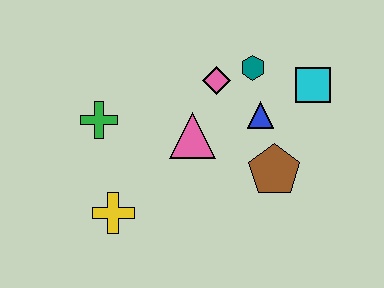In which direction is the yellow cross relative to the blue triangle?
The yellow cross is to the left of the blue triangle.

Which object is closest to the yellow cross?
The green cross is closest to the yellow cross.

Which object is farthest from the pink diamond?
The yellow cross is farthest from the pink diamond.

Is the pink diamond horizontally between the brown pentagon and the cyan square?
No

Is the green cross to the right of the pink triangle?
No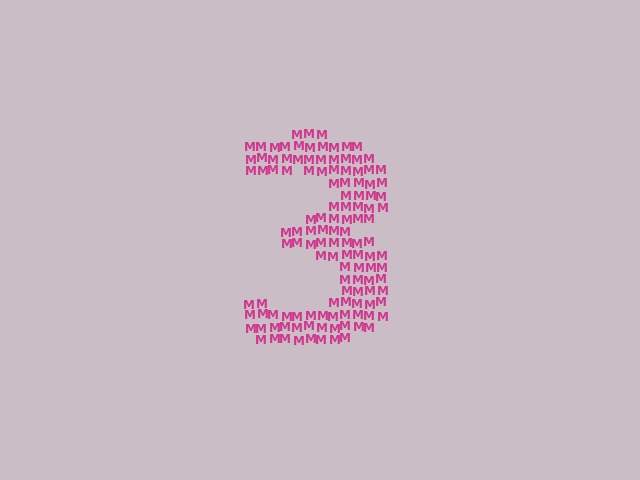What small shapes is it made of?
It is made of small letter M's.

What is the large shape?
The large shape is the digit 3.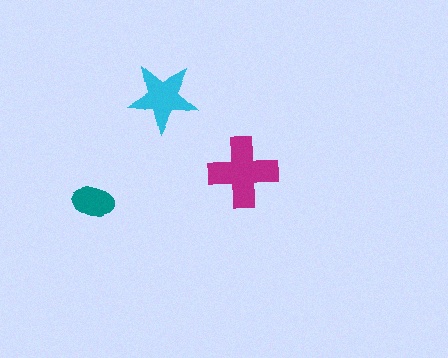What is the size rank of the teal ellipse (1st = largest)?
3rd.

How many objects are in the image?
There are 3 objects in the image.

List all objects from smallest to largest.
The teal ellipse, the cyan star, the magenta cross.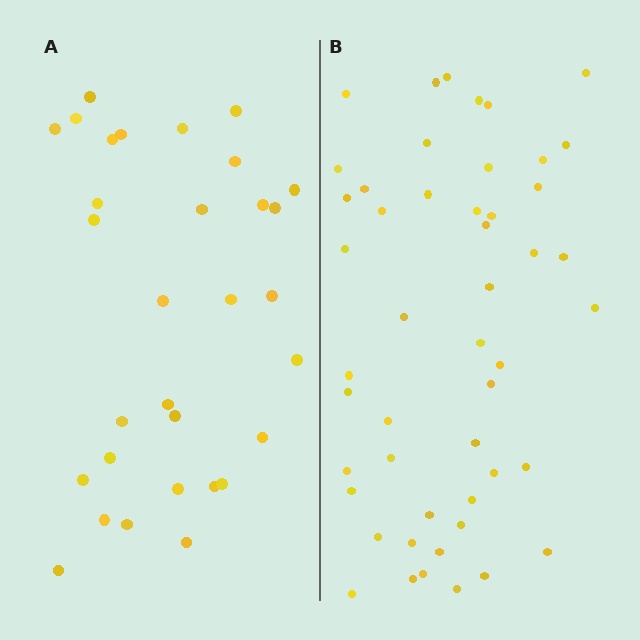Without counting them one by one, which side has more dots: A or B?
Region B (the right region) has more dots.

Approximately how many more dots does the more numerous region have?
Region B has approximately 20 more dots than region A.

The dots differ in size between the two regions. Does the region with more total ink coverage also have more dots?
No. Region A has more total ink coverage because its dots are larger, but region B actually contains more individual dots. Total area can be misleading — the number of items is what matters here.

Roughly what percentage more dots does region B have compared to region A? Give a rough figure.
About 60% more.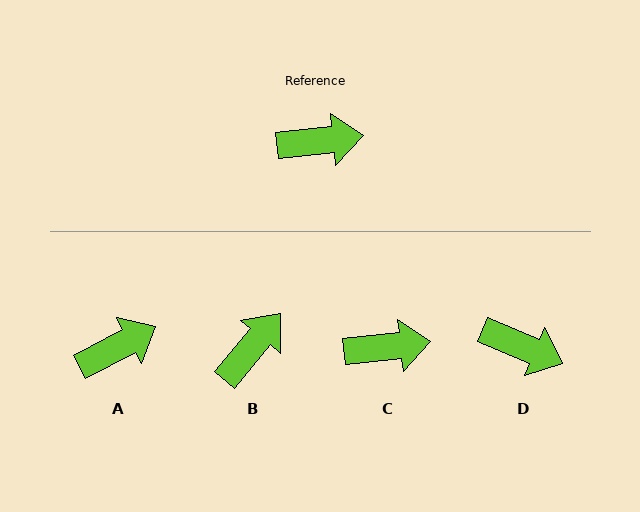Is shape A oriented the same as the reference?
No, it is off by about 22 degrees.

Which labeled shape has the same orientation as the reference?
C.